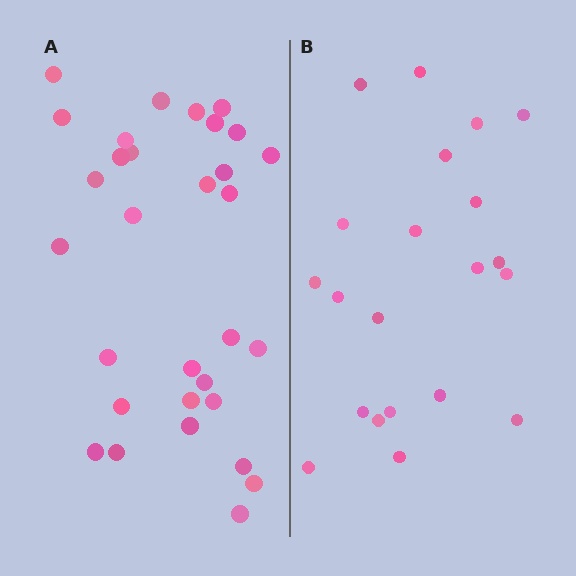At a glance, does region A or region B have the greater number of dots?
Region A (the left region) has more dots.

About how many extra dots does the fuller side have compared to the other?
Region A has roughly 10 or so more dots than region B.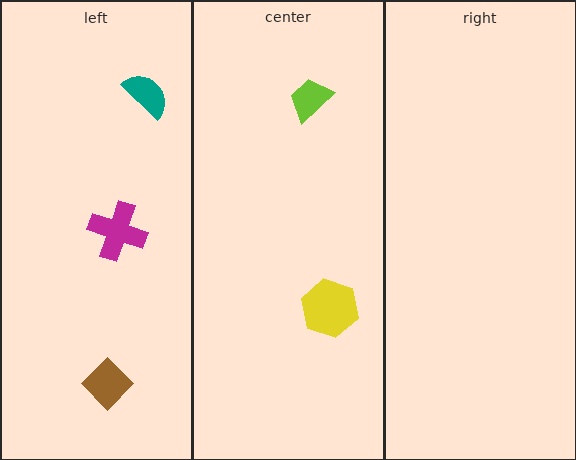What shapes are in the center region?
The yellow hexagon, the lime trapezoid.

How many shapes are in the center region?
2.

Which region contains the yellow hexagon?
The center region.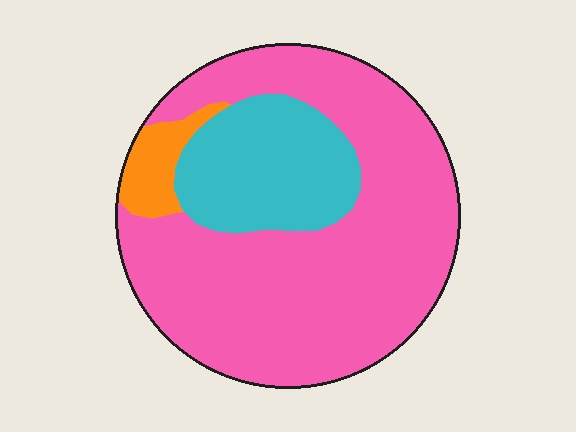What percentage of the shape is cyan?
Cyan takes up about one fifth (1/5) of the shape.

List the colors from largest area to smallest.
From largest to smallest: pink, cyan, orange.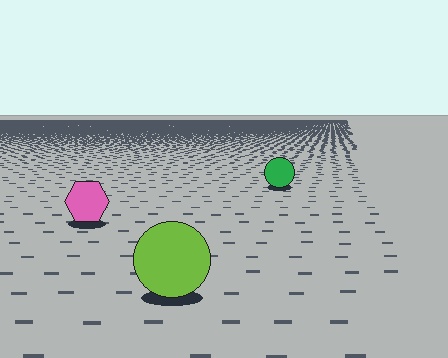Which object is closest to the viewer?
The lime circle is closest. The texture marks near it are larger and more spread out.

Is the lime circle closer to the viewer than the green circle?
Yes. The lime circle is closer — you can tell from the texture gradient: the ground texture is coarser near it.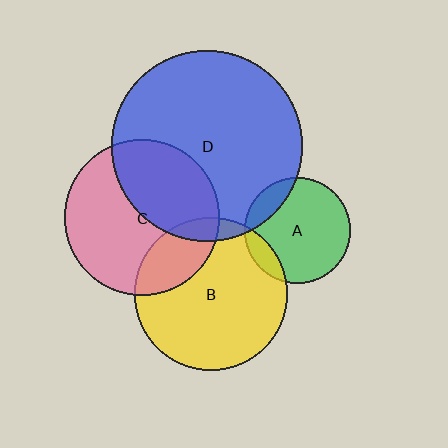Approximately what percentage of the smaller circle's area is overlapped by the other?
Approximately 40%.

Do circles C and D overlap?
Yes.